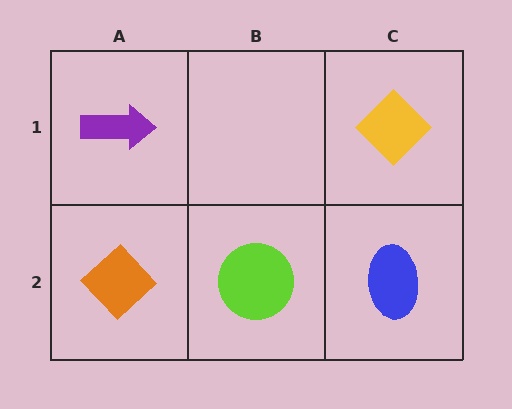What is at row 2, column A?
An orange diamond.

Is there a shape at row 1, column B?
No, that cell is empty.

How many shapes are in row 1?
2 shapes.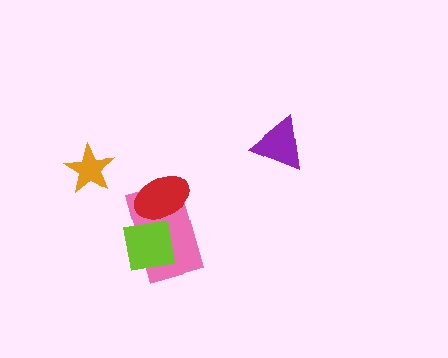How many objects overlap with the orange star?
0 objects overlap with the orange star.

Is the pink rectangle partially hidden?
Yes, it is partially covered by another shape.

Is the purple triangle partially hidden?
No, no other shape covers it.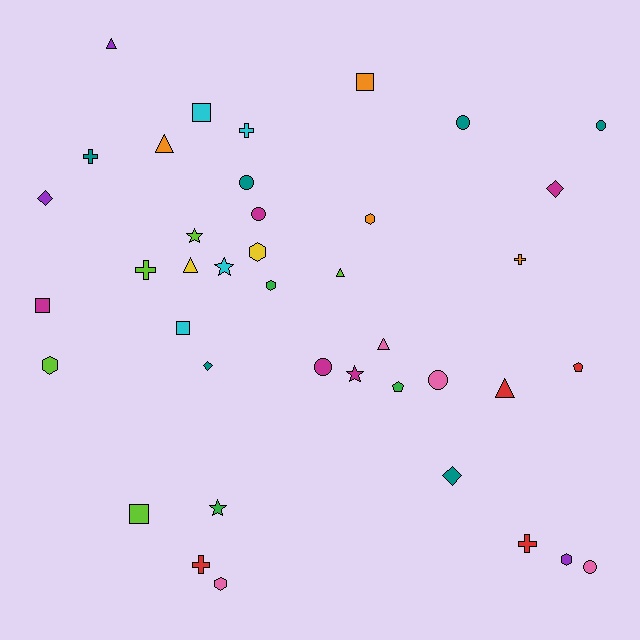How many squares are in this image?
There are 5 squares.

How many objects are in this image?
There are 40 objects.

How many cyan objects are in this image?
There are 4 cyan objects.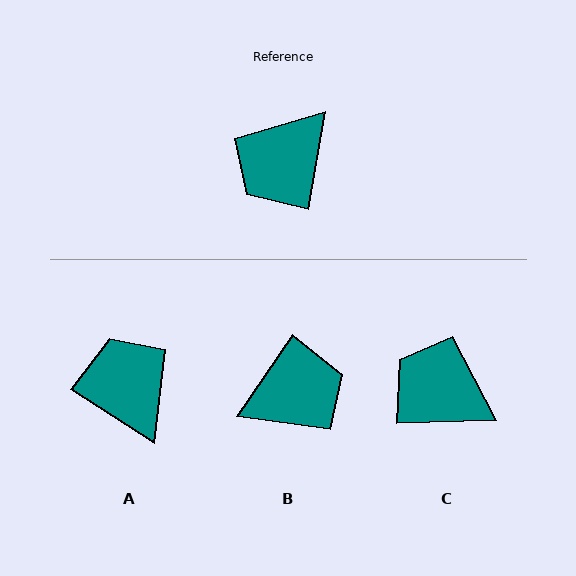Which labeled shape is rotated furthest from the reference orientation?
B, about 156 degrees away.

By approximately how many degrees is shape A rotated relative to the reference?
Approximately 113 degrees clockwise.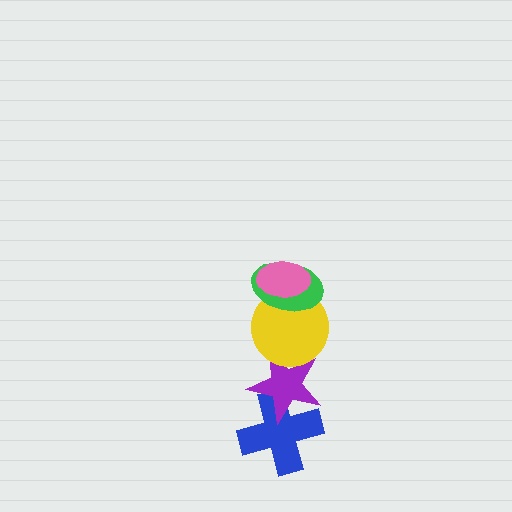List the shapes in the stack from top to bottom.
From top to bottom: the pink ellipse, the green ellipse, the yellow circle, the purple star, the blue cross.